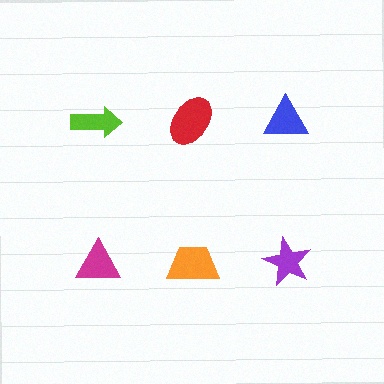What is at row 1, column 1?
A lime arrow.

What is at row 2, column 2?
An orange trapezoid.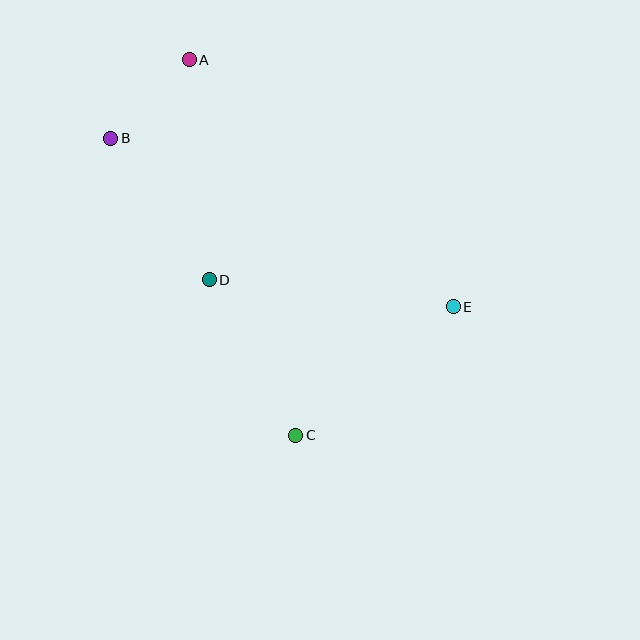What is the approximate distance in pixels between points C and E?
The distance between C and E is approximately 203 pixels.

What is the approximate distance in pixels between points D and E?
The distance between D and E is approximately 246 pixels.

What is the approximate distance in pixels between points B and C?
The distance between B and C is approximately 350 pixels.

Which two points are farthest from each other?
Points A and C are farthest from each other.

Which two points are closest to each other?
Points A and B are closest to each other.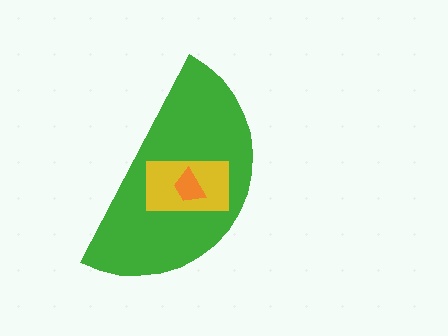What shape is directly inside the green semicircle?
The yellow rectangle.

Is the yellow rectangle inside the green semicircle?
Yes.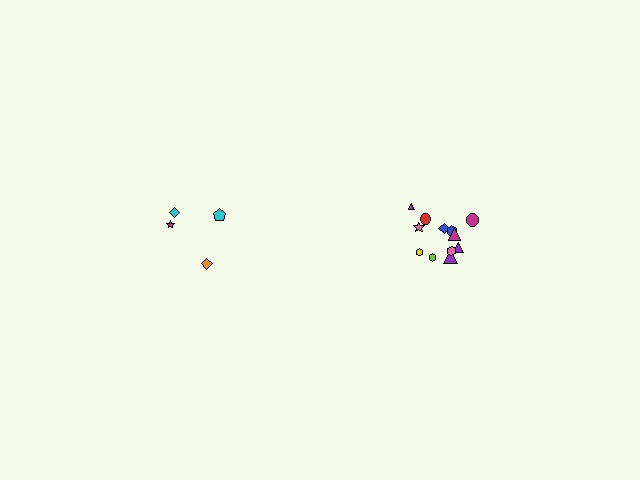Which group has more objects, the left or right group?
The right group.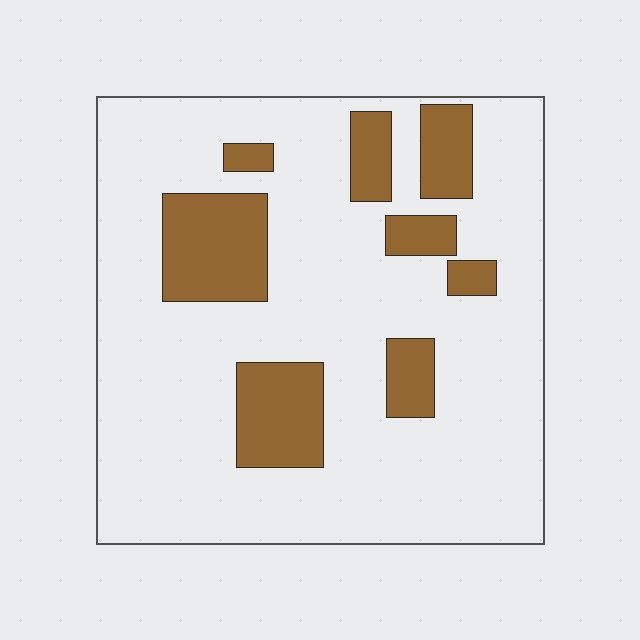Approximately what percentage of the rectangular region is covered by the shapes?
Approximately 20%.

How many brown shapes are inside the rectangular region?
8.